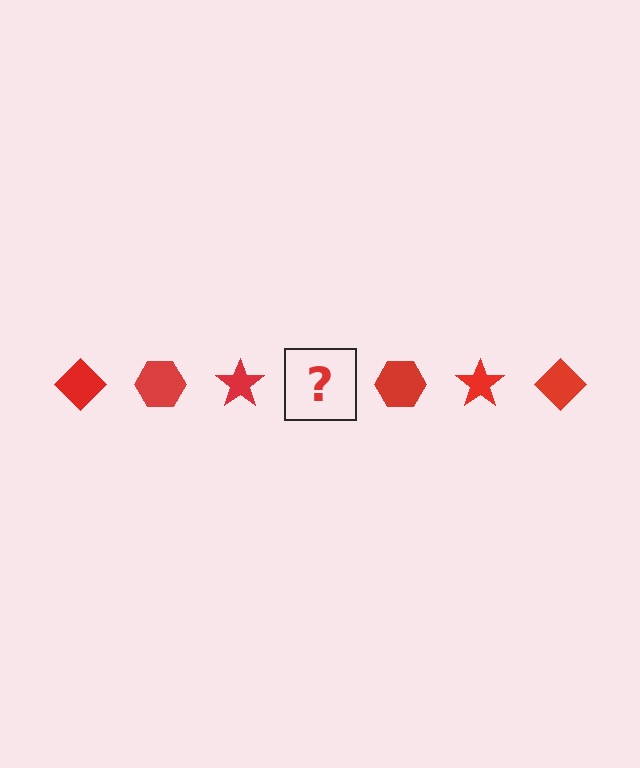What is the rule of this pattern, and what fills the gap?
The rule is that the pattern cycles through diamond, hexagon, star shapes in red. The gap should be filled with a red diamond.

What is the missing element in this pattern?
The missing element is a red diamond.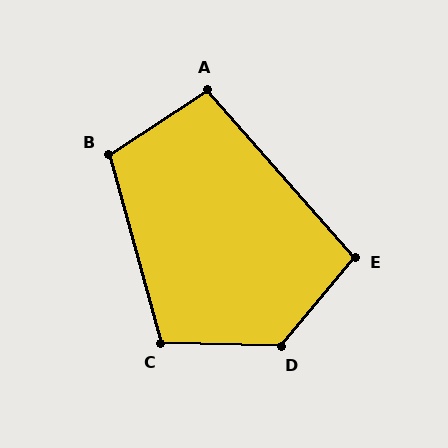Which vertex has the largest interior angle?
D, at approximately 128 degrees.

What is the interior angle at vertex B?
Approximately 108 degrees (obtuse).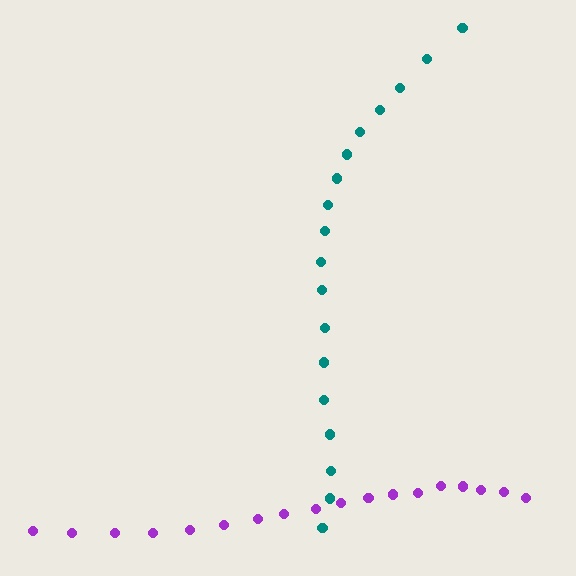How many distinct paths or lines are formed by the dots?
There are 2 distinct paths.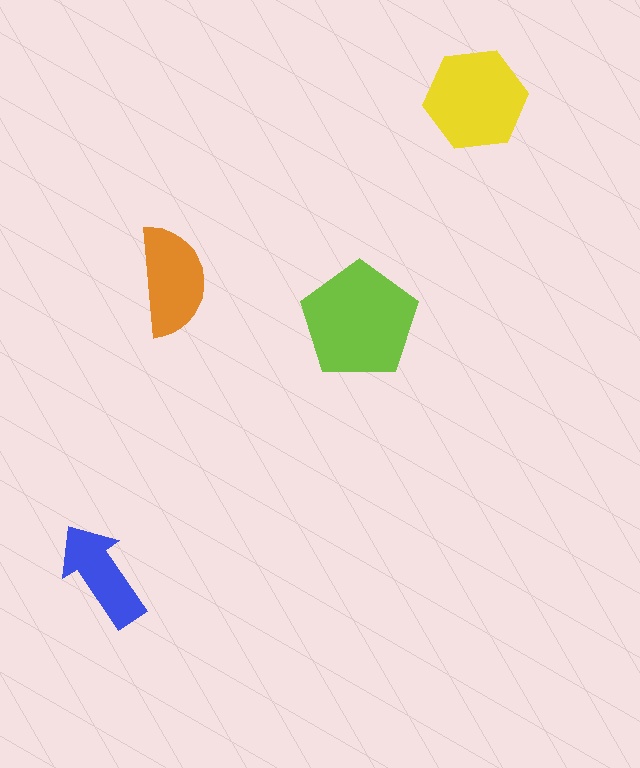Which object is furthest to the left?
The blue arrow is leftmost.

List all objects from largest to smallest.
The lime pentagon, the yellow hexagon, the orange semicircle, the blue arrow.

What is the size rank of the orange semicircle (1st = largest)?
3rd.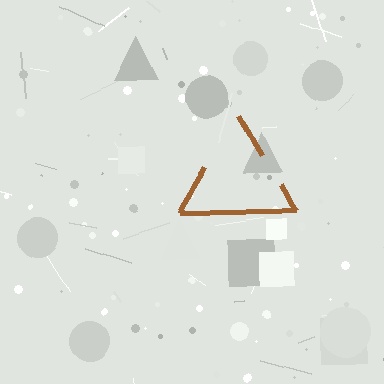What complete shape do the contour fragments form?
The contour fragments form a triangle.